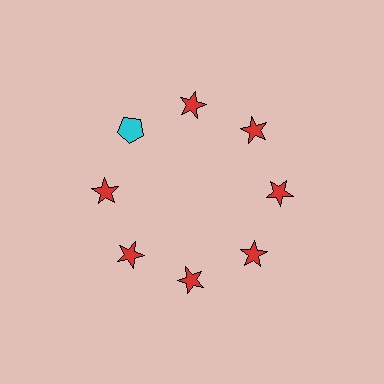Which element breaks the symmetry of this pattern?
The cyan pentagon at roughly the 10 o'clock position breaks the symmetry. All other shapes are red stars.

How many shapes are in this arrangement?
There are 8 shapes arranged in a ring pattern.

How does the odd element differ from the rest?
It differs in both color (cyan instead of red) and shape (pentagon instead of star).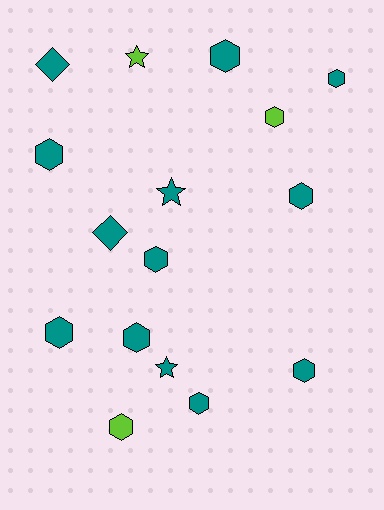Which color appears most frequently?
Teal, with 13 objects.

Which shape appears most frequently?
Hexagon, with 11 objects.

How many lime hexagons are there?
There are 2 lime hexagons.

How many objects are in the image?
There are 16 objects.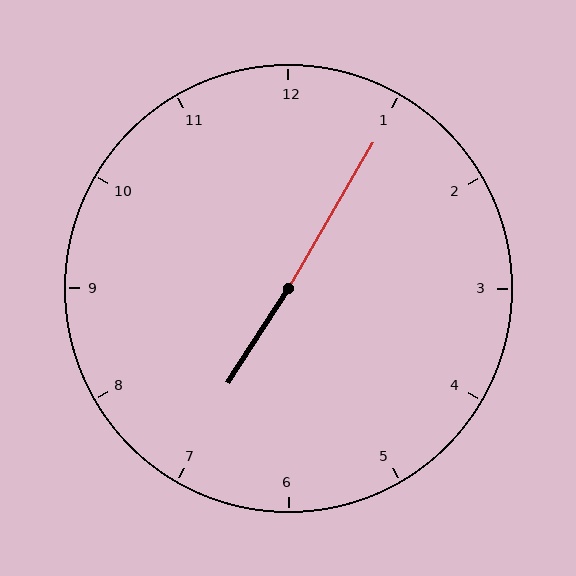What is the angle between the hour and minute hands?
Approximately 178 degrees.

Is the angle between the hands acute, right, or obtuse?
It is obtuse.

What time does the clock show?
7:05.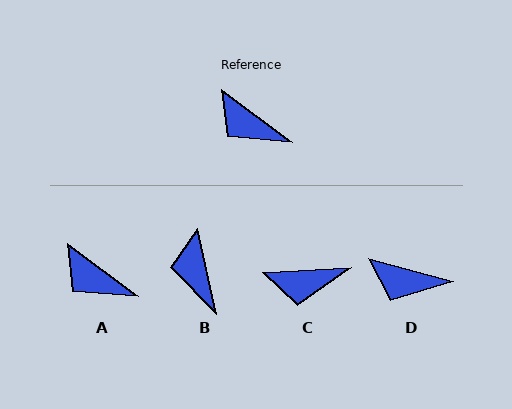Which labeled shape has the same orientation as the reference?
A.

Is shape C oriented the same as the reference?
No, it is off by about 40 degrees.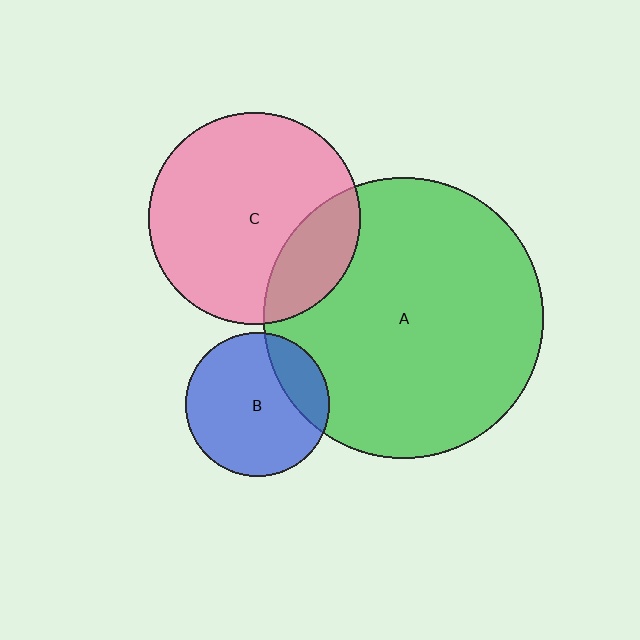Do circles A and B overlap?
Yes.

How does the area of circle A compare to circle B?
Approximately 3.8 times.